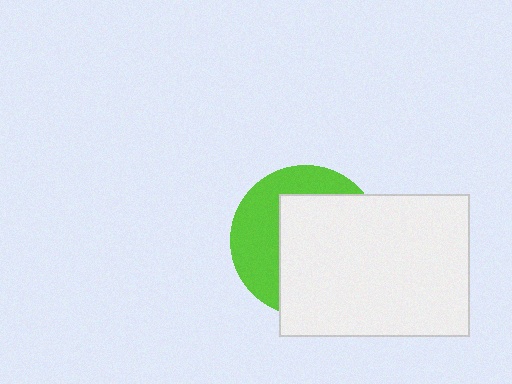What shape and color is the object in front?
The object in front is a white rectangle.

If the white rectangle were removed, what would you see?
You would see the complete lime circle.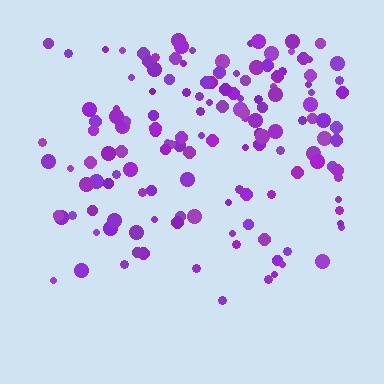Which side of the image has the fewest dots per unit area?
The bottom.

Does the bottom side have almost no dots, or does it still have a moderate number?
Still a moderate number, just noticeably fewer than the top.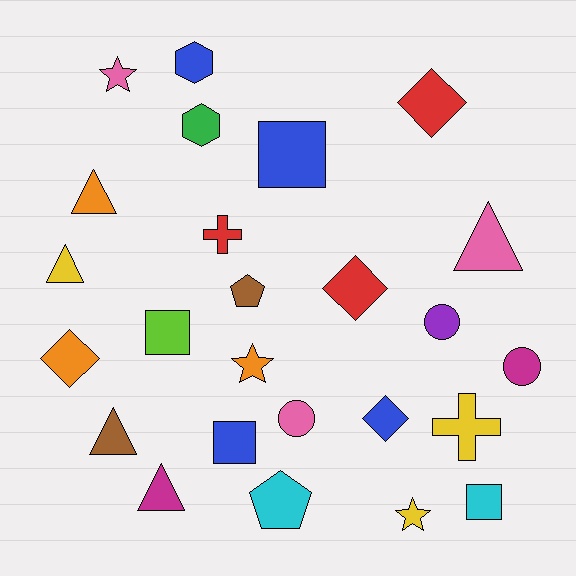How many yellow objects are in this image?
There are 3 yellow objects.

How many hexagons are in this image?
There are 2 hexagons.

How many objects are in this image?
There are 25 objects.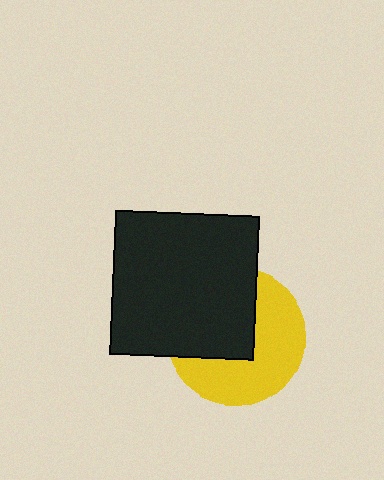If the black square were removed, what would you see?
You would see the complete yellow circle.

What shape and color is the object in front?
The object in front is a black square.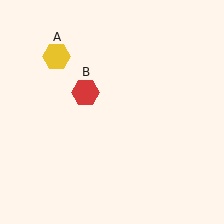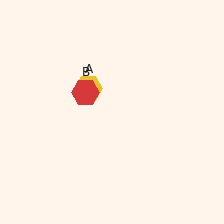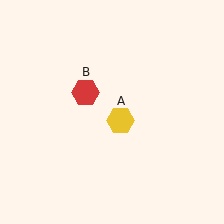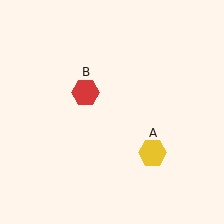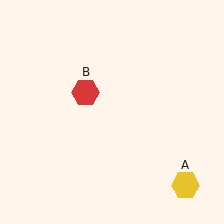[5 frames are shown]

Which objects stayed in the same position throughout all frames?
Red hexagon (object B) remained stationary.